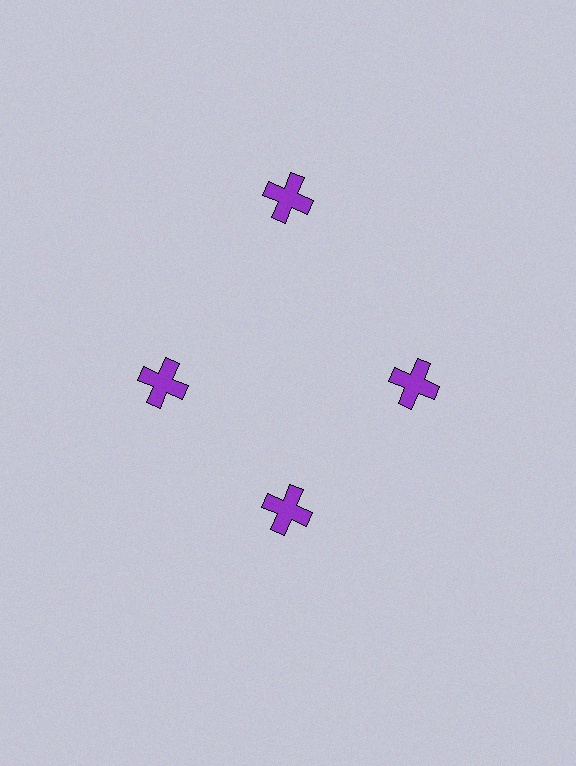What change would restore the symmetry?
The symmetry would be restored by moving it inward, back onto the ring so that all 4 crosses sit at equal angles and equal distance from the center.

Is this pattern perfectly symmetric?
No. The 4 purple crosses are arranged in a ring, but one element near the 12 o'clock position is pushed outward from the center, breaking the 4-fold rotational symmetry.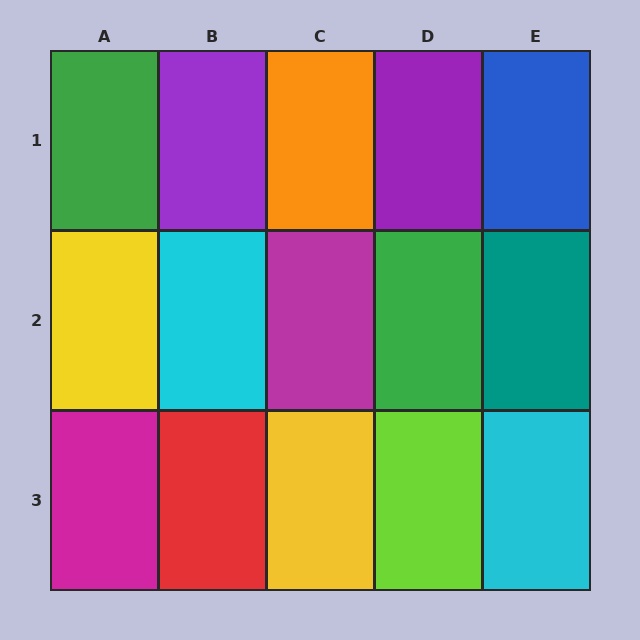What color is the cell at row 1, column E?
Blue.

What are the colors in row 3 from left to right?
Magenta, red, yellow, lime, cyan.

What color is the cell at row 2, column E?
Teal.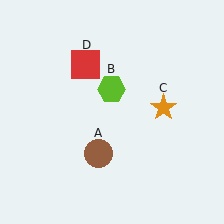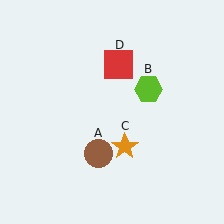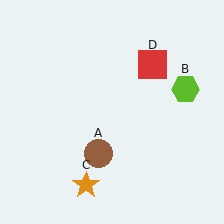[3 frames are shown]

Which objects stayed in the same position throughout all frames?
Brown circle (object A) remained stationary.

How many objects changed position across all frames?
3 objects changed position: lime hexagon (object B), orange star (object C), red square (object D).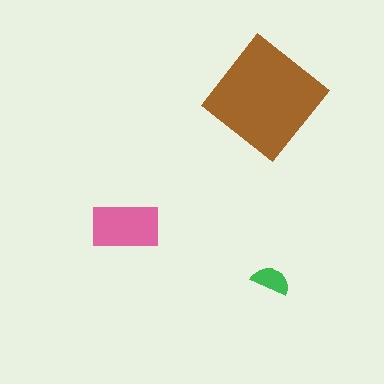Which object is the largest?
The brown diamond.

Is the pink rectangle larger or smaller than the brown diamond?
Smaller.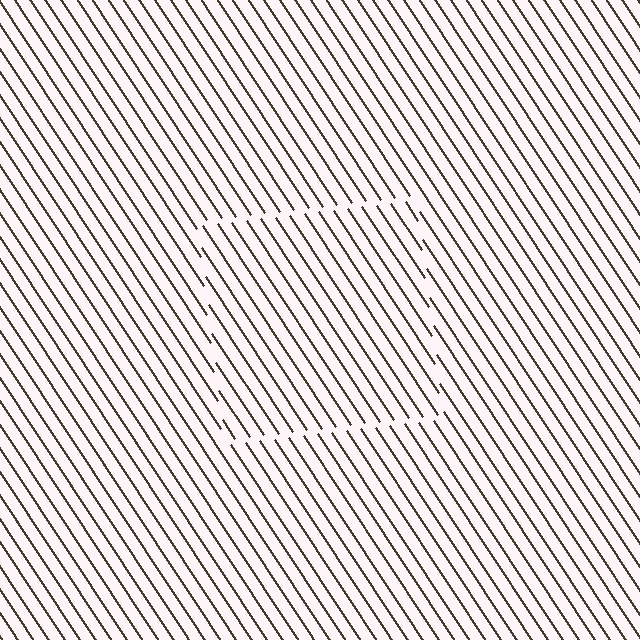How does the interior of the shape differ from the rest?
The interior of the shape contains the same grating, shifted by half a period — the contour is defined by the phase discontinuity where line-ends from the inner and outer gratings abut.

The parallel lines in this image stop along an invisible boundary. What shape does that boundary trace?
An illusory square. The interior of the shape contains the same grating, shifted by half a period — the contour is defined by the phase discontinuity where line-ends from the inner and outer gratings abut.